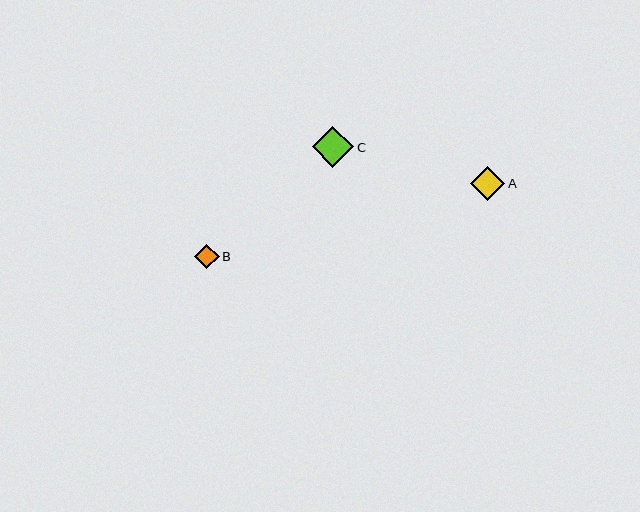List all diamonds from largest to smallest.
From largest to smallest: C, A, B.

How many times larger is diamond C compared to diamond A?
Diamond C is approximately 1.2 times the size of diamond A.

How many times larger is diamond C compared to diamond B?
Diamond C is approximately 1.7 times the size of diamond B.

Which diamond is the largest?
Diamond C is the largest with a size of approximately 41 pixels.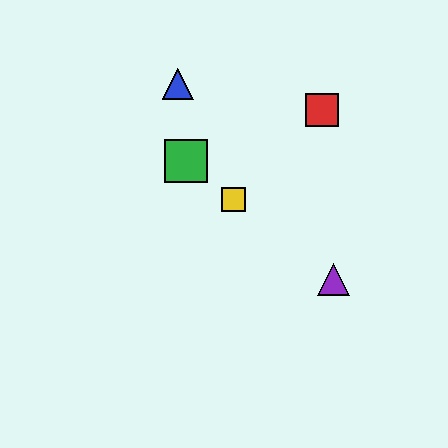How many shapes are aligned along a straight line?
3 shapes (the green square, the yellow square, the purple triangle) are aligned along a straight line.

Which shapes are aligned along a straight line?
The green square, the yellow square, the purple triangle are aligned along a straight line.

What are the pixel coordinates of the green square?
The green square is at (186, 161).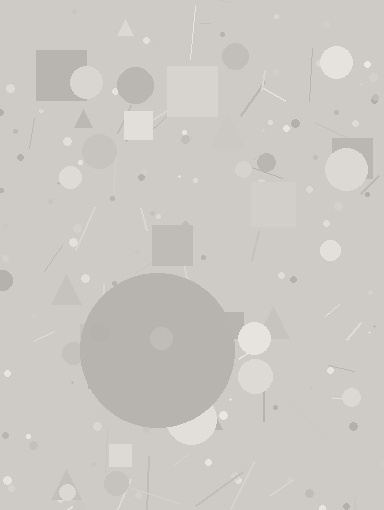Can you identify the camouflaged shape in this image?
The camouflaged shape is a circle.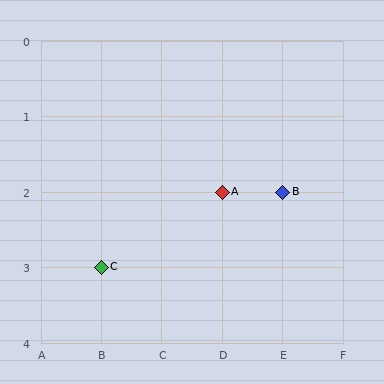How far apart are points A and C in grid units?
Points A and C are 2 columns and 1 row apart (about 2.2 grid units diagonally).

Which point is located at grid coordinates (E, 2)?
Point B is at (E, 2).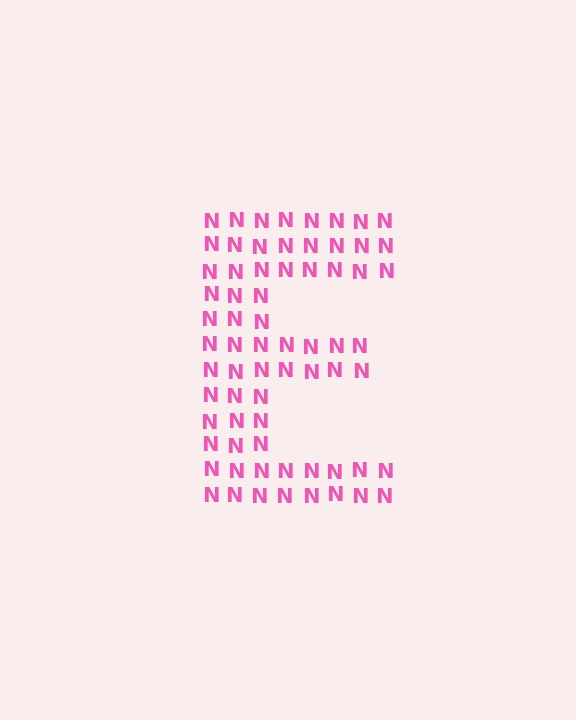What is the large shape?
The large shape is the letter E.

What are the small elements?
The small elements are letter N's.